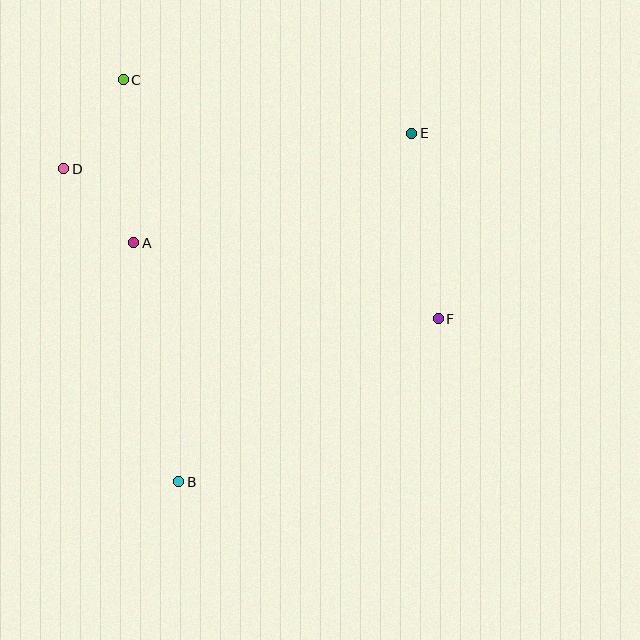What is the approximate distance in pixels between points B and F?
The distance between B and F is approximately 306 pixels.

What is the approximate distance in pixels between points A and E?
The distance between A and E is approximately 299 pixels.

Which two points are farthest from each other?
Points B and E are farthest from each other.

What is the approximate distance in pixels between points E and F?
The distance between E and F is approximately 187 pixels.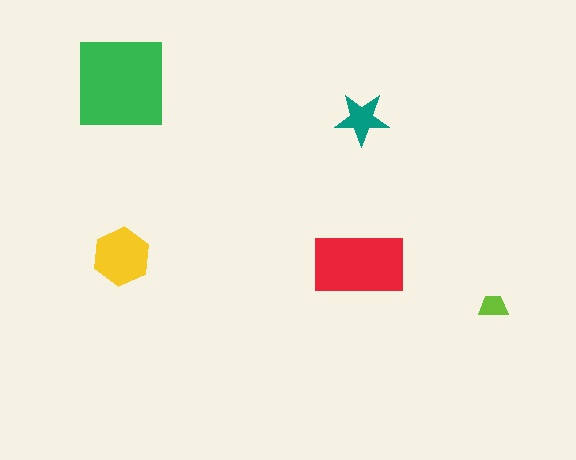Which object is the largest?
The green square.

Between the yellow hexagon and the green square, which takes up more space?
The green square.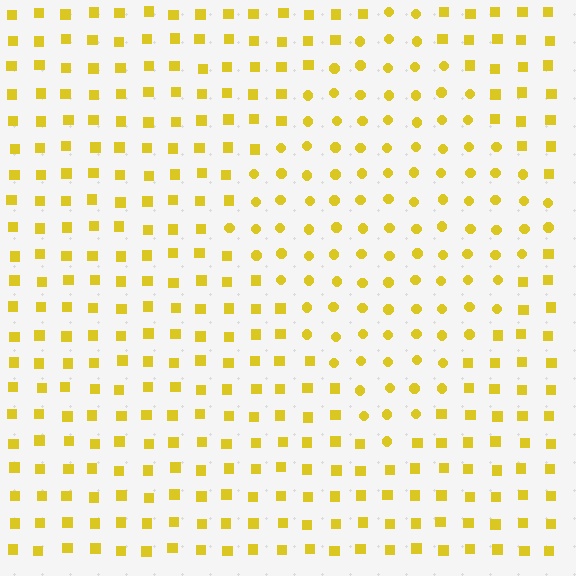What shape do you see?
I see a diamond.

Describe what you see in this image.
The image is filled with small yellow elements arranged in a uniform grid. A diamond-shaped region contains circles, while the surrounding area contains squares. The boundary is defined purely by the change in element shape.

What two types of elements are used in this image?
The image uses circles inside the diamond region and squares outside it.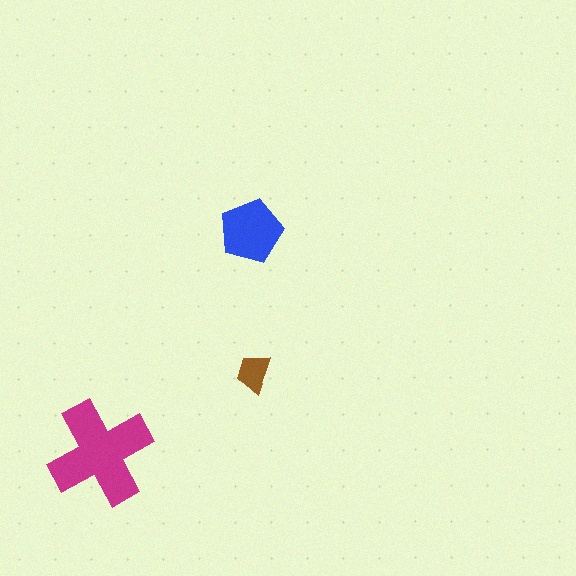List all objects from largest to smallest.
The magenta cross, the blue pentagon, the brown trapezoid.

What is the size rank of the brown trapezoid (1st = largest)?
3rd.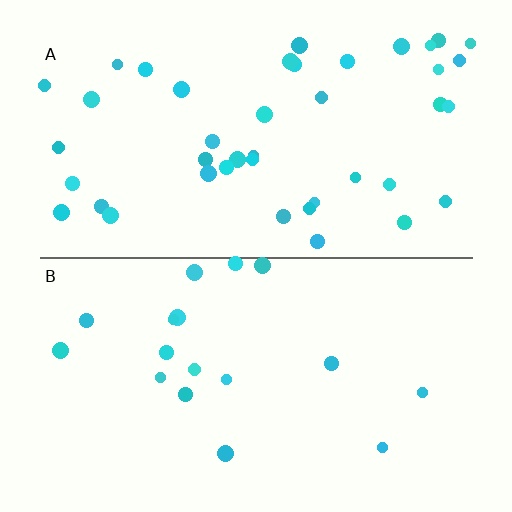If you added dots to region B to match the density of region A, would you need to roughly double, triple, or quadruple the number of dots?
Approximately double.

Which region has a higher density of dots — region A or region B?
A (the top).